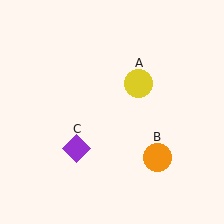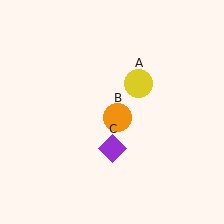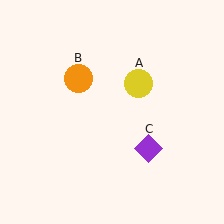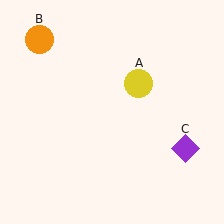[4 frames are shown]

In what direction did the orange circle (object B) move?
The orange circle (object B) moved up and to the left.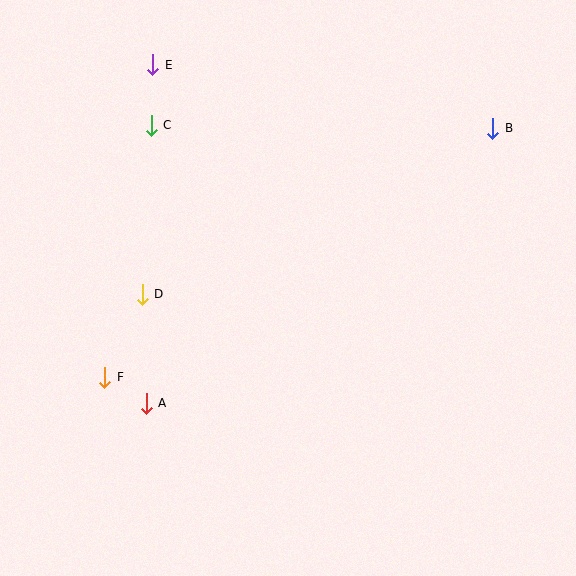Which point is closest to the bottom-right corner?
Point B is closest to the bottom-right corner.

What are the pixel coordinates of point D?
Point D is at (142, 294).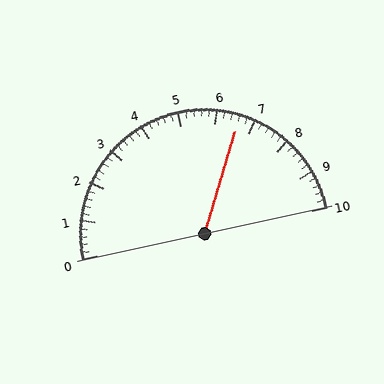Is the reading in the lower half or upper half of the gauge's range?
The reading is in the upper half of the range (0 to 10).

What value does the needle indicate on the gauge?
The needle indicates approximately 6.6.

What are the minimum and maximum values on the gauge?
The gauge ranges from 0 to 10.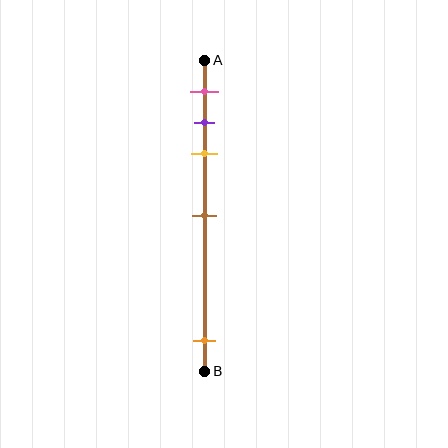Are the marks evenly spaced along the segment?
No, the marks are not evenly spaced.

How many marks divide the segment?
There are 5 marks dividing the segment.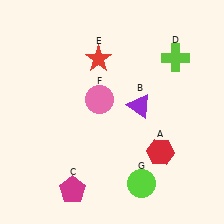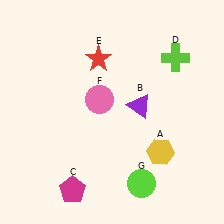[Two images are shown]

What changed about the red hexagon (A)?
In Image 1, A is red. In Image 2, it changed to yellow.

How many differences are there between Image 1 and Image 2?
There is 1 difference between the two images.